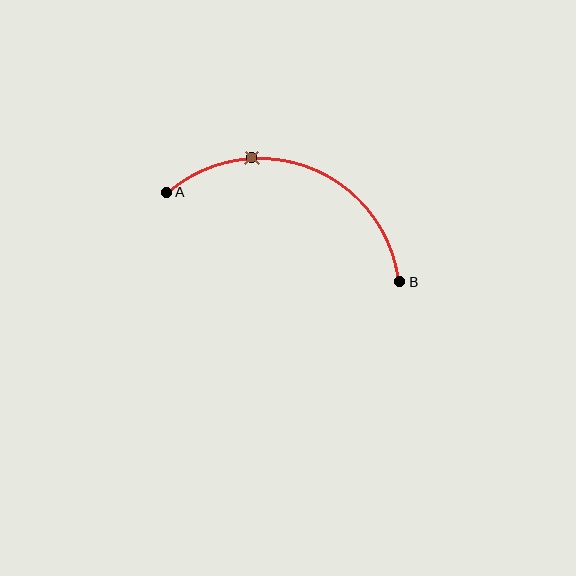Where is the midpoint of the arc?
The arc midpoint is the point on the curve farthest from the straight line joining A and B. It sits above that line.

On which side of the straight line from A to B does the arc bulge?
The arc bulges above the straight line connecting A and B.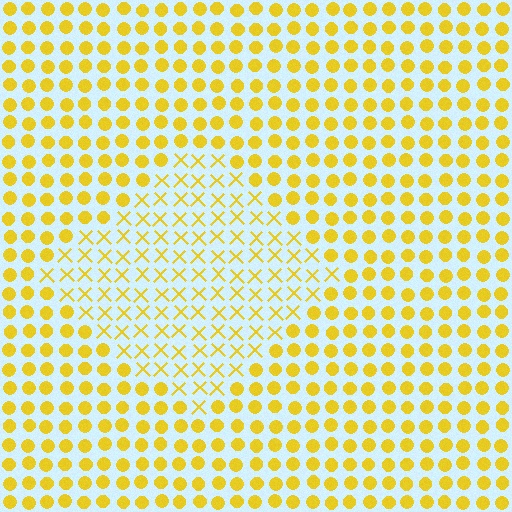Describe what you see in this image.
The image is filled with small yellow elements arranged in a uniform grid. A diamond-shaped region contains X marks, while the surrounding area contains circles. The boundary is defined purely by the change in element shape.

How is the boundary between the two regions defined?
The boundary is defined by a change in element shape: X marks inside vs. circles outside. All elements share the same color and spacing.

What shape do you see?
I see a diamond.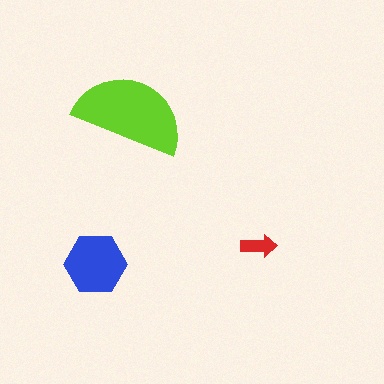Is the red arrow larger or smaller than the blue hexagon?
Smaller.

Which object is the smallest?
The red arrow.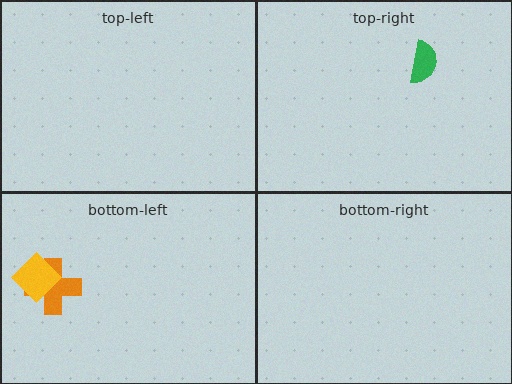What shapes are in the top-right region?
The green semicircle.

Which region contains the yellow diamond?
The bottom-left region.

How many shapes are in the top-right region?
1.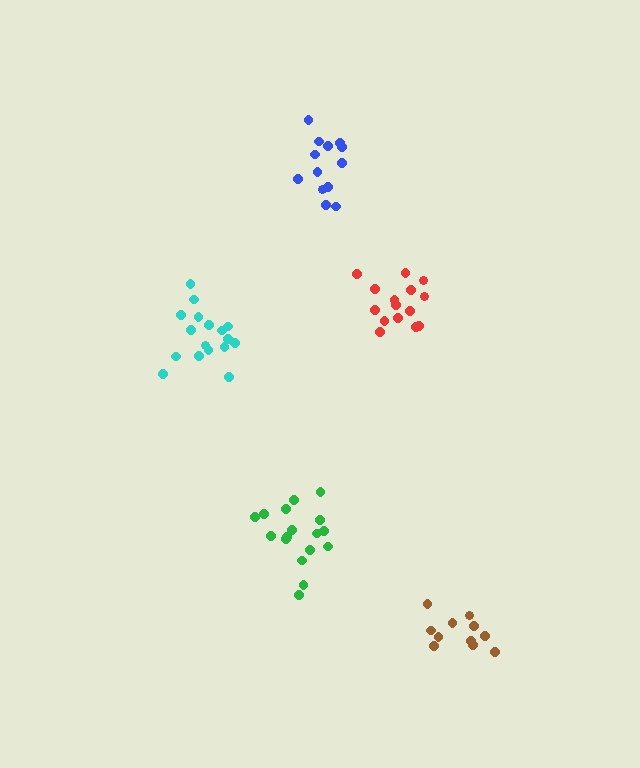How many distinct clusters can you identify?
There are 5 distinct clusters.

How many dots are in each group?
Group 1: 13 dots, Group 2: 17 dots, Group 3: 17 dots, Group 4: 15 dots, Group 5: 11 dots (73 total).